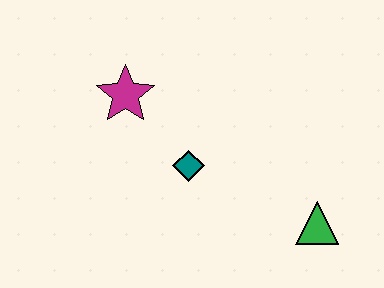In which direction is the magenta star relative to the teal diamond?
The magenta star is above the teal diamond.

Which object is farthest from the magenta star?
The green triangle is farthest from the magenta star.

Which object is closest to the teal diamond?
The magenta star is closest to the teal diamond.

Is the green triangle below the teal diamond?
Yes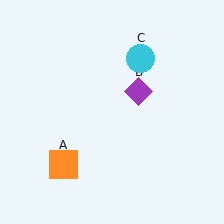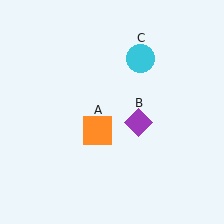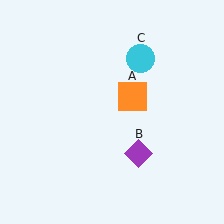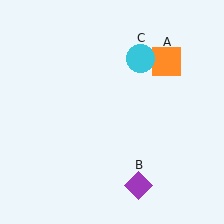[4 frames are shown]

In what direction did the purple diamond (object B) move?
The purple diamond (object B) moved down.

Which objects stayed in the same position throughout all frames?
Cyan circle (object C) remained stationary.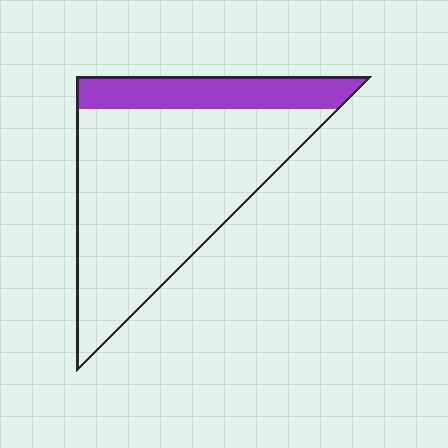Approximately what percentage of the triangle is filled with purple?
Approximately 20%.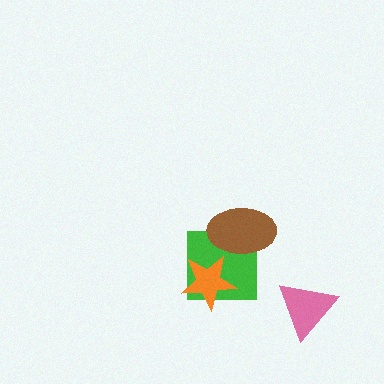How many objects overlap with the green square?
2 objects overlap with the green square.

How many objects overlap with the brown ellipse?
1 object overlaps with the brown ellipse.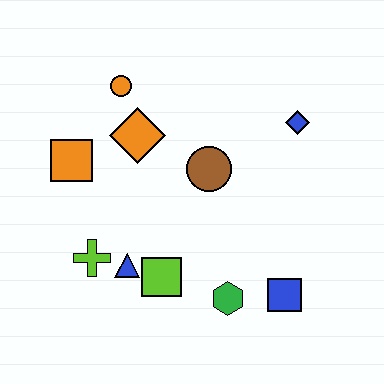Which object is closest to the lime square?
The blue triangle is closest to the lime square.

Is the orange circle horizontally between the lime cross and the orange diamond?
Yes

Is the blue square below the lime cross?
Yes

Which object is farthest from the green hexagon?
The orange circle is farthest from the green hexagon.